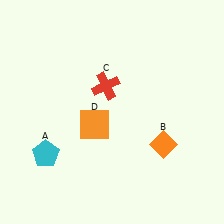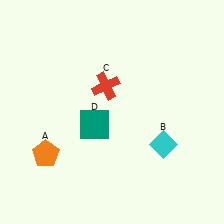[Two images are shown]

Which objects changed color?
A changed from cyan to orange. B changed from orange to cyan. D changed from orange to teal.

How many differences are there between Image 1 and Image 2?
There are 3 differences between the two images.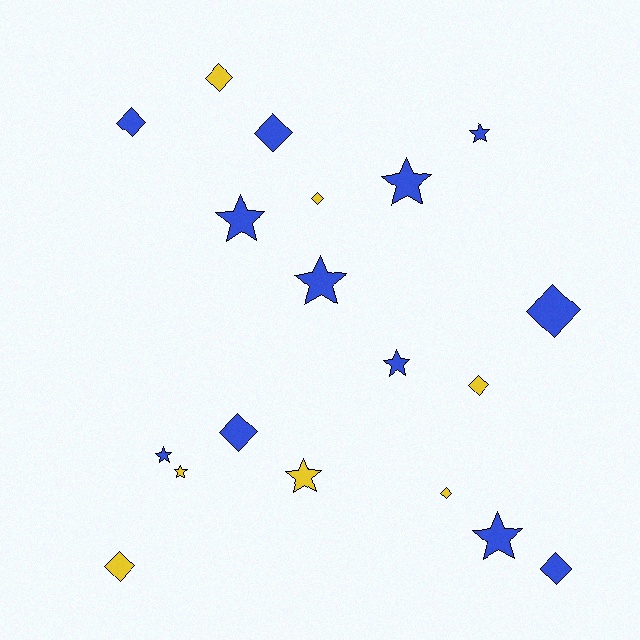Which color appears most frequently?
Blue, with 12 objects.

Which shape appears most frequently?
Diamond, with 10 objects.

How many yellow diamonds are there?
There are 5 yellow diamonds.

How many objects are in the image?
There are 19 objects.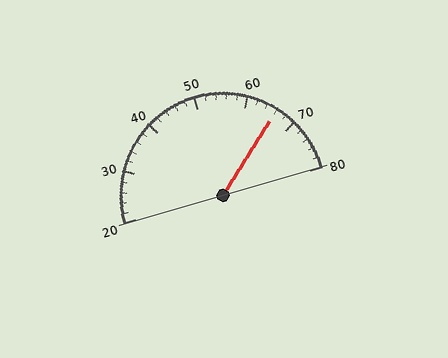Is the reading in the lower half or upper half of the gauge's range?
The reading is in the upper half of the range (20 to 80).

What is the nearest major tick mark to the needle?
The nearest major tick mark is 70.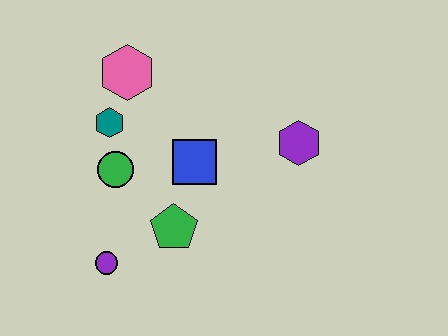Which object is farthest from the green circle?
The purple hexagon is farthest from the green circle.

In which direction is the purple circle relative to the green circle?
The purple circle is below the green circle.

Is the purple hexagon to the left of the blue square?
No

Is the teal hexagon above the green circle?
Yes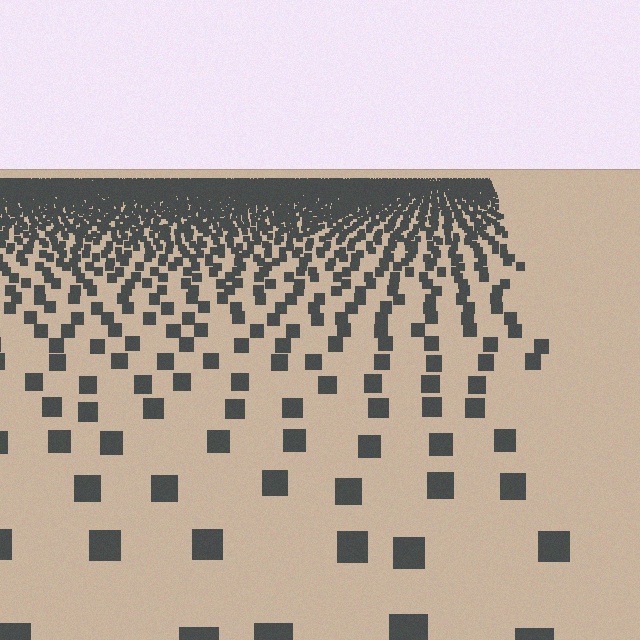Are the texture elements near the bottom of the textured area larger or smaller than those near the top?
Larger. Near the bottom, elements are closer to the viewer and appear at a bigger on-screen size.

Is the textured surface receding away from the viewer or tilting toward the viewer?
The surface is receding away from the viewer. Texture elements get smaller and denser toward the top.